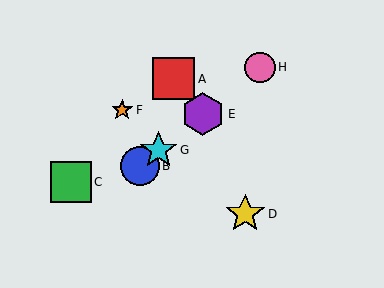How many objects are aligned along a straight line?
4 objects (B, E, G, H) are aligned along a straight line.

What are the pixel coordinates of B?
Object B is at (140, 166).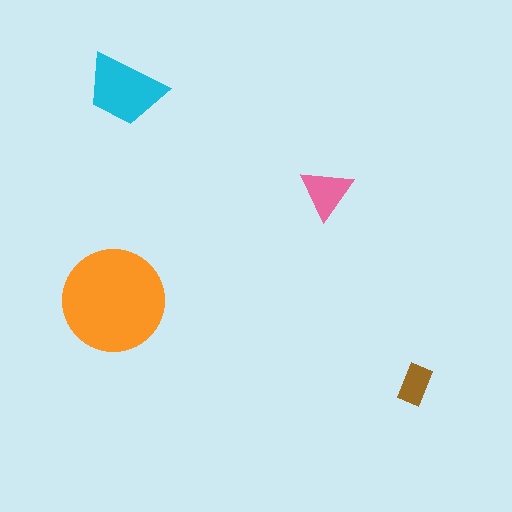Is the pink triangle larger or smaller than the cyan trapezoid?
Smaller.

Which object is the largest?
The orange circle.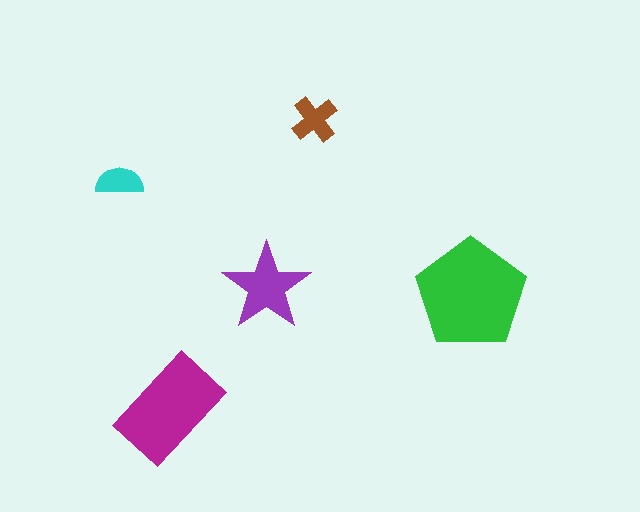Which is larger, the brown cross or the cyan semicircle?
The brown cross.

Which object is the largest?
The green pentagon.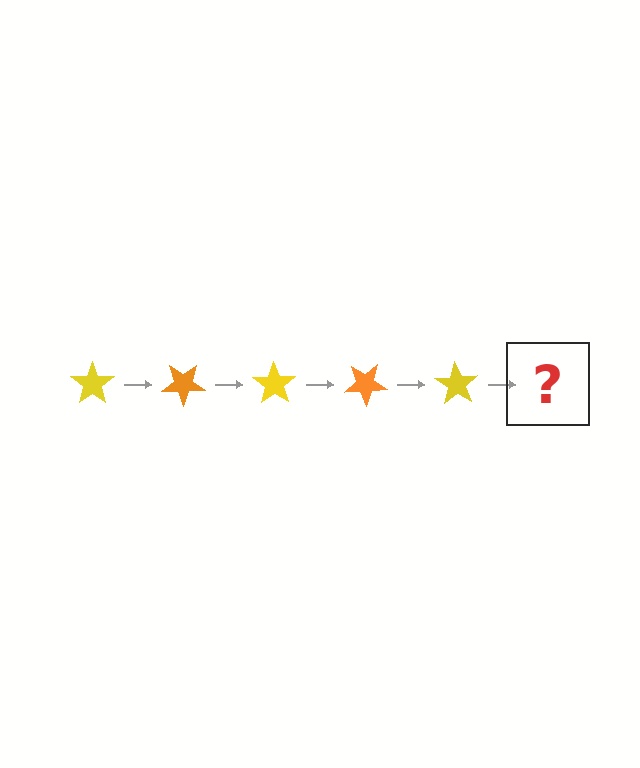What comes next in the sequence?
The next element should be an orange star, rotated 175 degrees from the start.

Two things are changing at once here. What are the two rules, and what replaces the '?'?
The two rules are that it rotates 35 degrees each step and the color cycles through yellow and orange. The '?' should be an orange star, rotated 175 degrees from the start.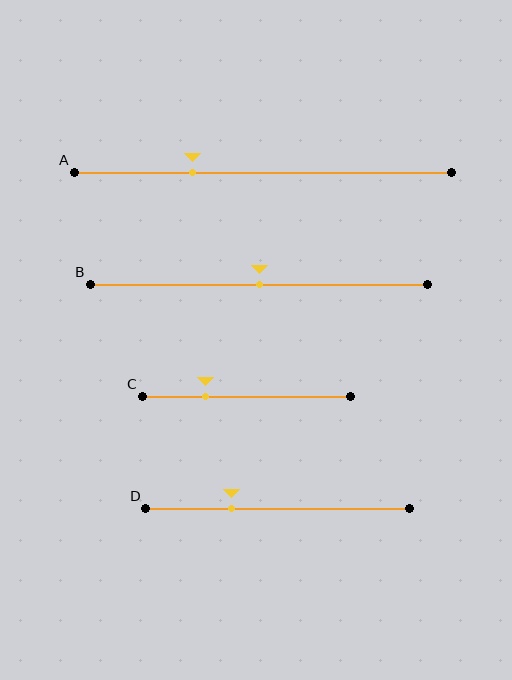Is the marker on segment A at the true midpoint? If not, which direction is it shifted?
No, the marker on segment A is shifted to the left by about 19% of the segment length.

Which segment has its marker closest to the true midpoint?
Segment B has its marker closest to the true midpoint.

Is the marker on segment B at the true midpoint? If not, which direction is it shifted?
Yes, the marker on segment B is at the true midpoint.